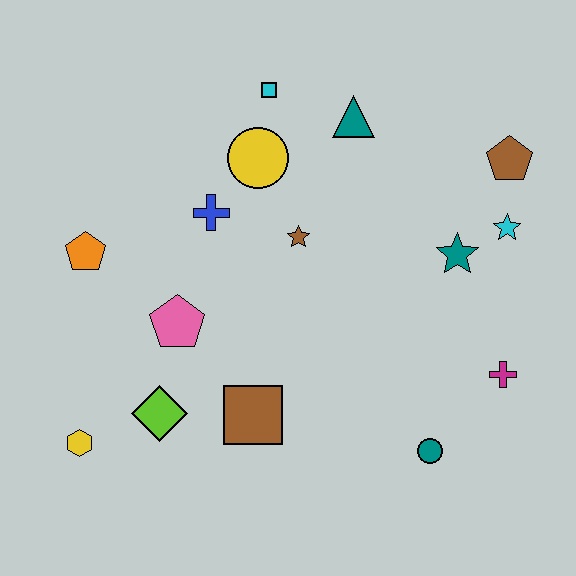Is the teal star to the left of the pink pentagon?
No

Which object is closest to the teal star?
The cyan star is closest to the teal star.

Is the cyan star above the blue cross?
No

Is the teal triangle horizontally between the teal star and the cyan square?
Yes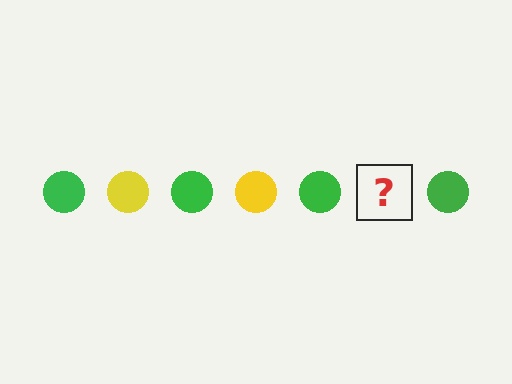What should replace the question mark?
The question mark should be replaced with a yellow circle.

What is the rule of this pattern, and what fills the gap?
The rule is that the pattern cycles through green, yellow circles. The gap should be filled with a yellow circle.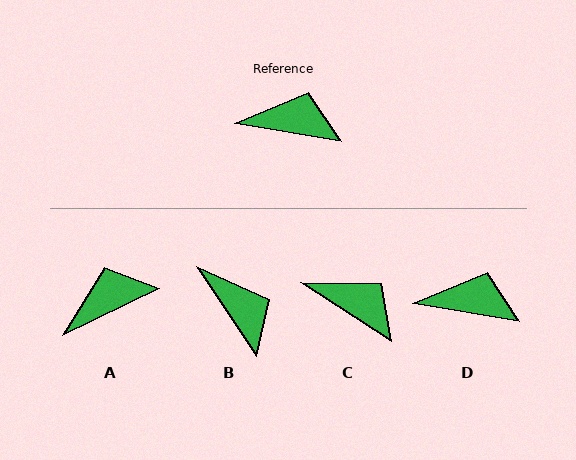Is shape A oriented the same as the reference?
No, it is off by about 35 degrees.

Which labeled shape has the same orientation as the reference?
D.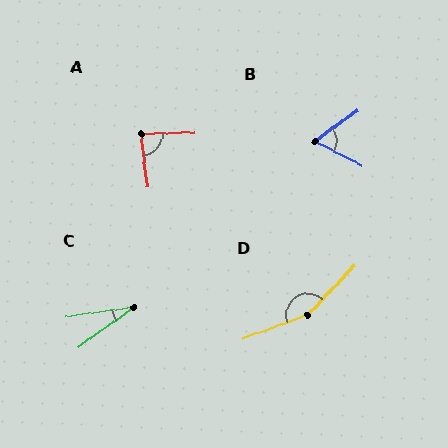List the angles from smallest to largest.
C (27°), B (64°), A (84°), D (154°).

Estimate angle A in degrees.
Approximately 84 degrees.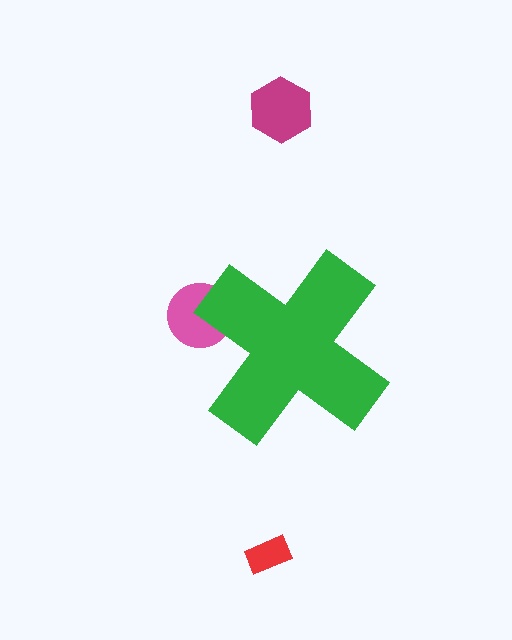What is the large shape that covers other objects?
A green cross.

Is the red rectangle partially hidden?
No, the red rectangle is fully visible.